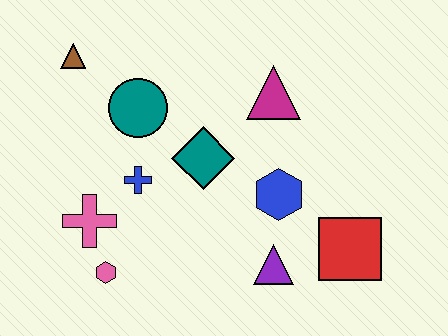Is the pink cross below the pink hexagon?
No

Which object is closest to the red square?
The purple triangle is closest to the red square.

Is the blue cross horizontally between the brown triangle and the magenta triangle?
Yes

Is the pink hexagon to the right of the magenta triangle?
No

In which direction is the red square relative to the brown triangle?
The red square is to the right of the brown triangle.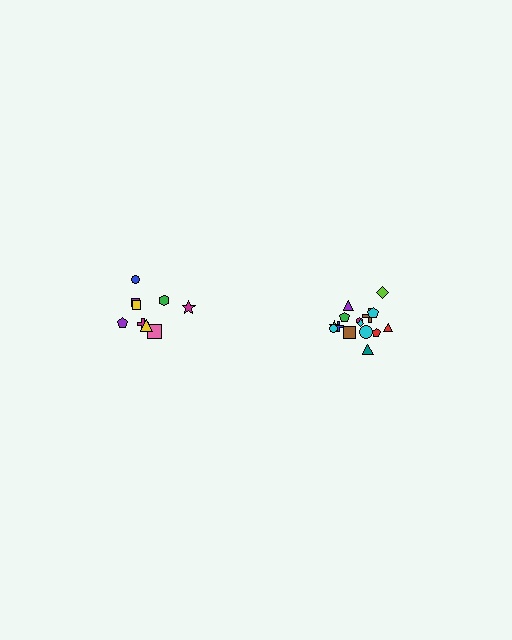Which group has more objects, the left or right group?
The right group.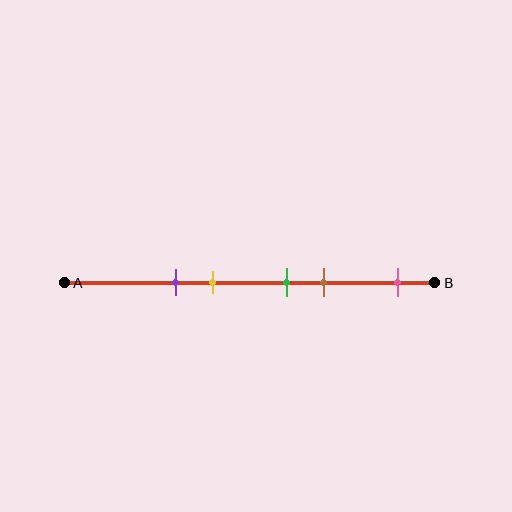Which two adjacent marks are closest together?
The green and brown marks are the closest adjacent pair.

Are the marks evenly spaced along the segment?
No, the marks are not evenly spaced.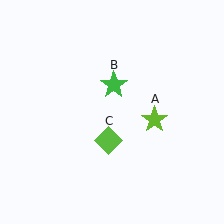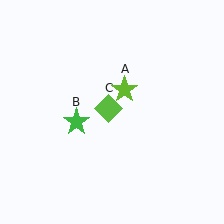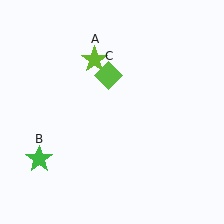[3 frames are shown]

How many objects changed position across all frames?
3 objects changed position: lime star (object A), green star (object B), lime diamond (object C).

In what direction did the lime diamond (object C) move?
The lime diamond (object C) moved up.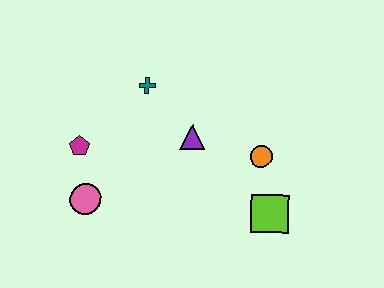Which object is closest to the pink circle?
The magenta pentagon is closest to the pink circle.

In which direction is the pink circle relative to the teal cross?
The pink circle is below the teal cross.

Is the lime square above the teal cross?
No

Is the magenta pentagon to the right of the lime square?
No